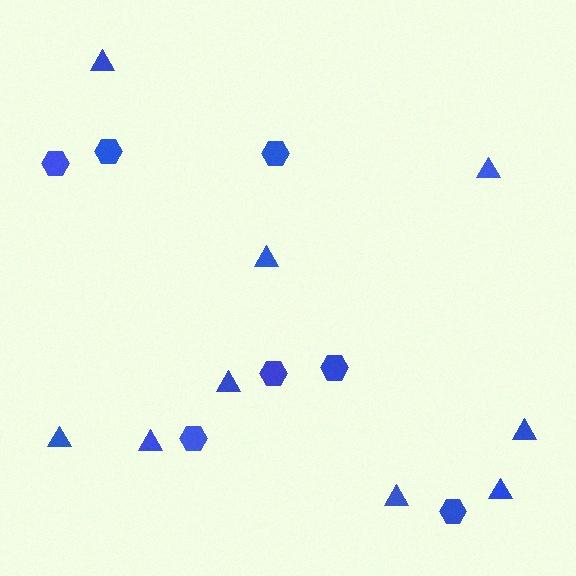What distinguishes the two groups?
There are 2 groups: one group of hexagons (7) and one group of triangles (9).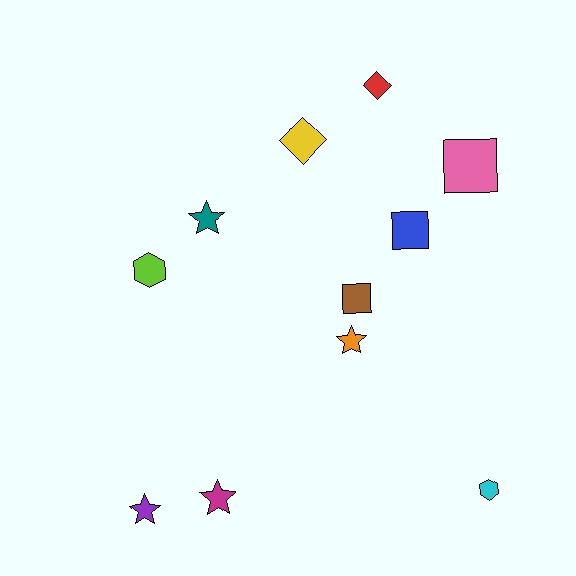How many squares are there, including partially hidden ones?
There are 3 squares.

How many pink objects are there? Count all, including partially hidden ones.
There is 1 pink object.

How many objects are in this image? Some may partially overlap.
There are 11 objects.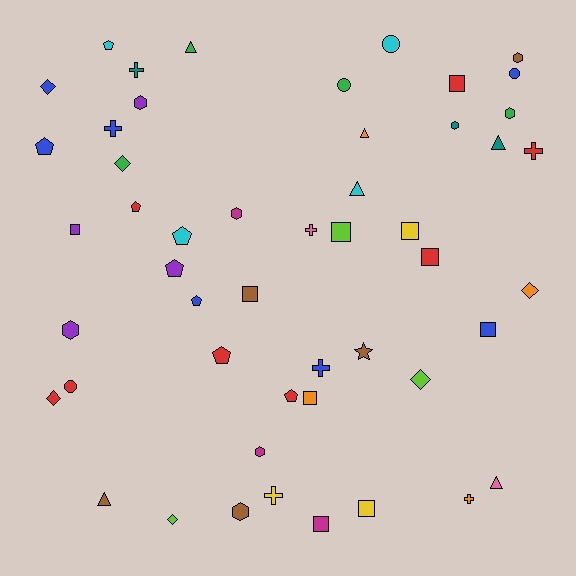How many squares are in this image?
There are 10 squares.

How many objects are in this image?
There are 50 objects.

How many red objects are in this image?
There are 8 red objects.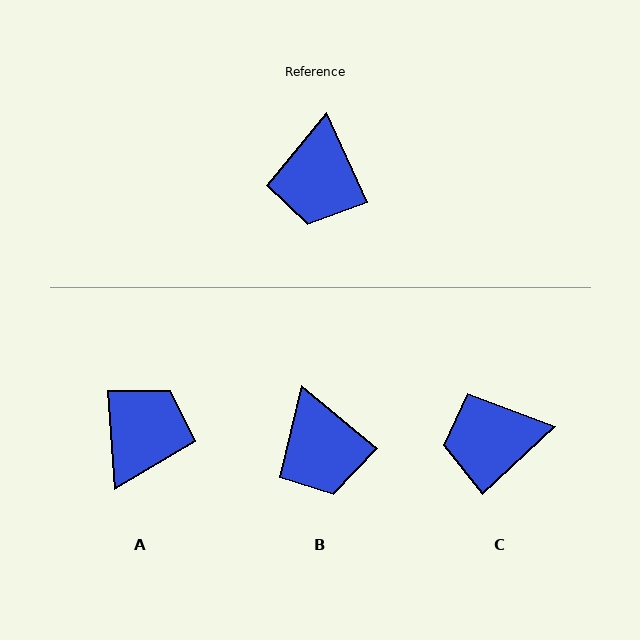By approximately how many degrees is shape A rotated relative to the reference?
Approximately 160 degrees counter-clockwise.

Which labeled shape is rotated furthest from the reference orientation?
A, about 160 degrees away.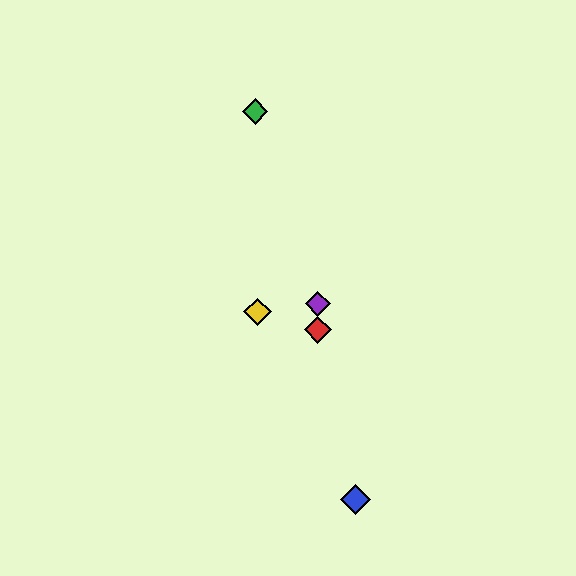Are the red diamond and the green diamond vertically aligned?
No, the red diamond is at x≈318 and the green diamond is at x≈255.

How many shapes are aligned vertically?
2 shapes (the red diamond, the purple diamond) are aligned vertically.